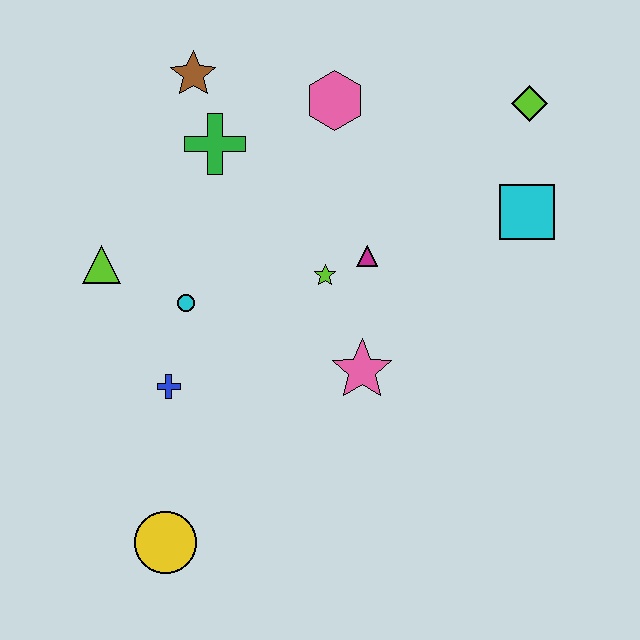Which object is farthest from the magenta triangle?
The yellow circle is farthest from the magenta triangle.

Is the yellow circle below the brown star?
Yes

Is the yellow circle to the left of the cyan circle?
Yes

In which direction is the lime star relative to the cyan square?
The lime star is to the left of the cyan square.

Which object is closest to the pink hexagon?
The green cross is closest to the pink hexagon.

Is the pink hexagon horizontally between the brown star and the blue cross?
No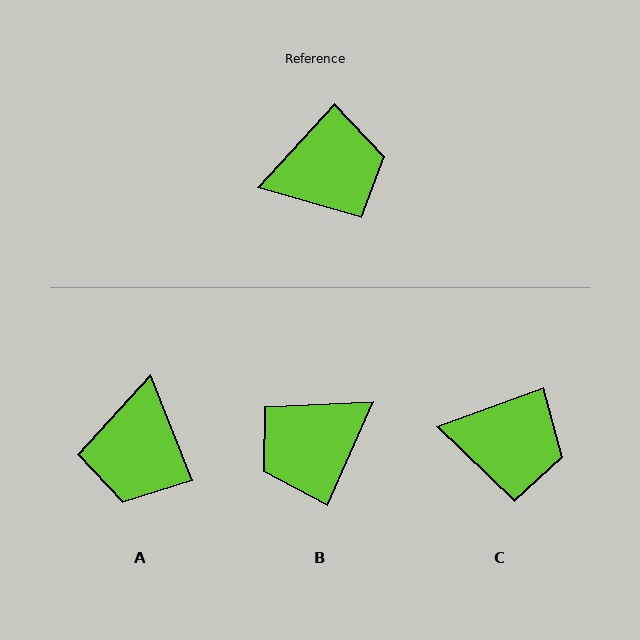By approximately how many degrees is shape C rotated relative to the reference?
Approximately 28 degrees clockwise.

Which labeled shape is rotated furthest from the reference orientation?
B, about 161 degrees away.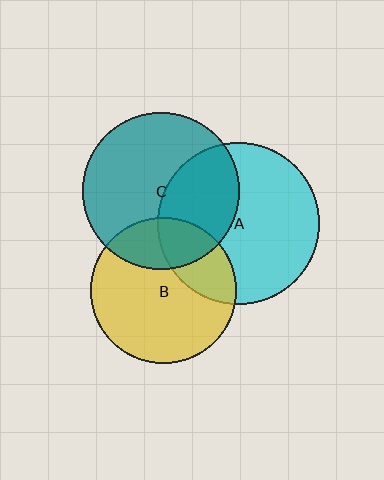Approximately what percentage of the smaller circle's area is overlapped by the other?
Approximately 25%.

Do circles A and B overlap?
Yes.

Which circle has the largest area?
Circle A (cyan).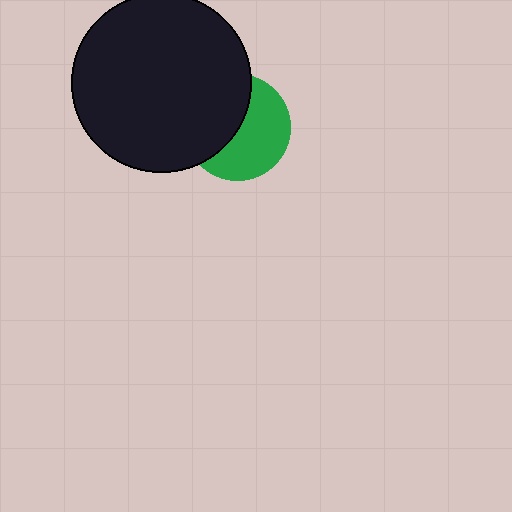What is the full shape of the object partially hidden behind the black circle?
The partially hidden object is a green circle.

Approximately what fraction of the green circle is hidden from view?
Roughly 46% of the green circle is hidden behind the black circle.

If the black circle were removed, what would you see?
You would see the complete green circle.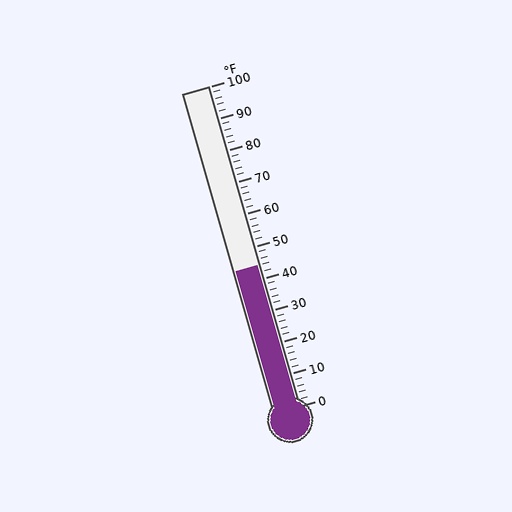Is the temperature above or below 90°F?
The temperature is below 90°F.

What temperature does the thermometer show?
The thermometer shows approximately 44°F.